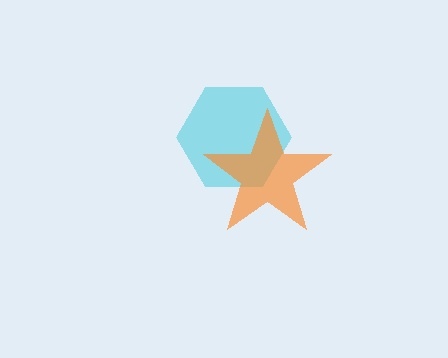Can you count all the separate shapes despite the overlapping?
Yes, there are 2 separate shapes.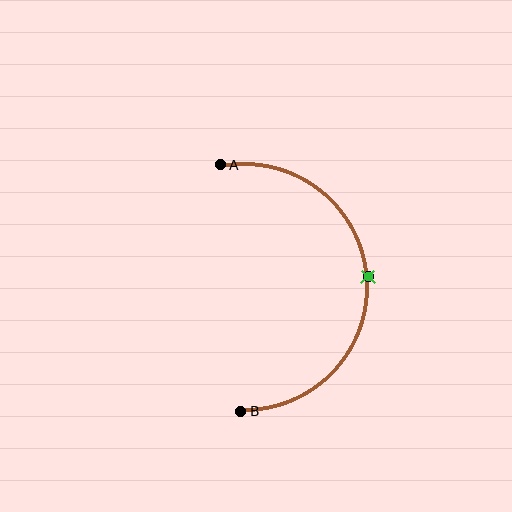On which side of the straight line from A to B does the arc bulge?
The arc bulges to the right of the straight line connecting A and B.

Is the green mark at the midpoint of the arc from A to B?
Yes. The green mark lies on the arc at equal arc-length from both A and B — it is the arc midpoint.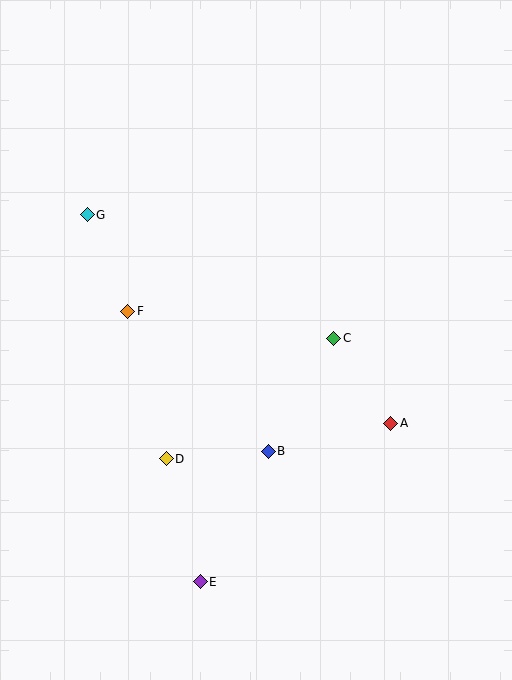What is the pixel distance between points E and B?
The distance between E and B is 147 pixels.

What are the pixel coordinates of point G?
Point G is at (87, 215).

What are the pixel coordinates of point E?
Point E is at (200, 582).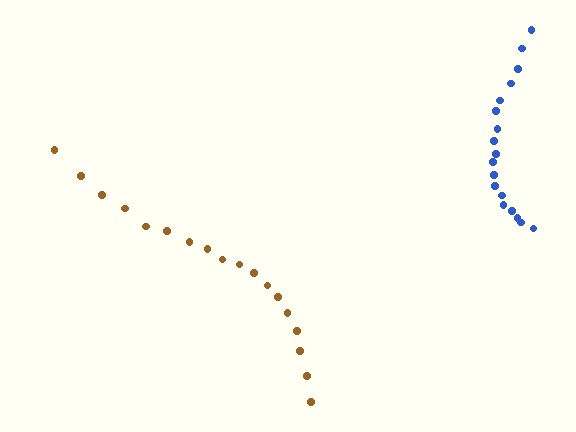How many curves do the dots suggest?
There are 2 distinct paths.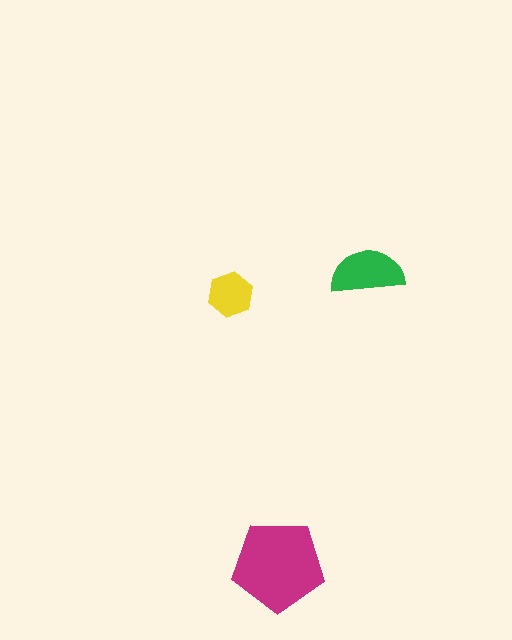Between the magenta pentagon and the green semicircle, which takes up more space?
The magenta pentagon.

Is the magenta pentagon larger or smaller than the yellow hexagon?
Larger.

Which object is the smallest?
The yellow hexagon.